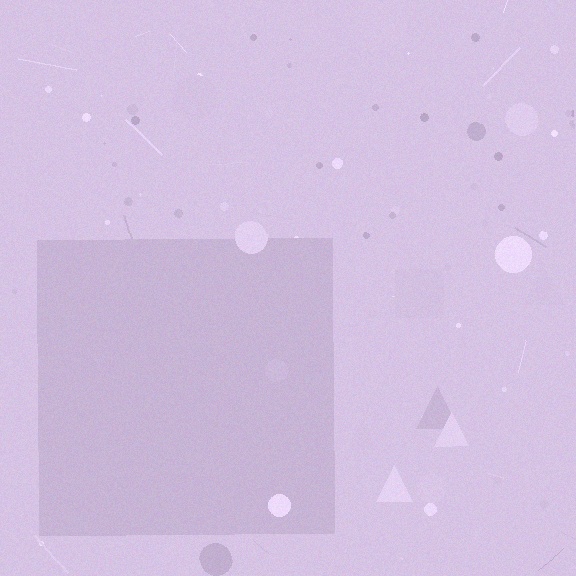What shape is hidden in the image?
A square is hidden in the image.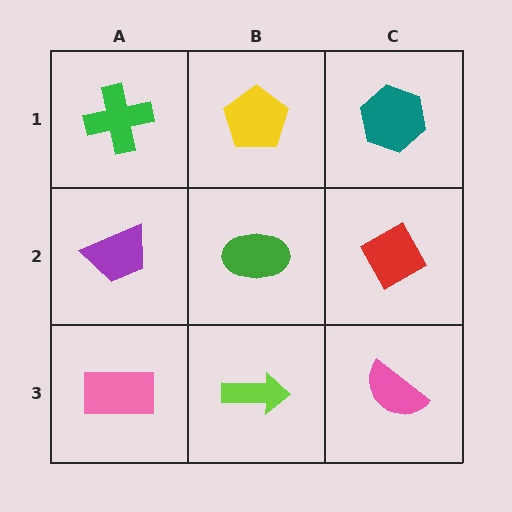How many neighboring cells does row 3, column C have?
2.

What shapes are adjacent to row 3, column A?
A purple trapezoid (row 2, column A), a lime arrow (row 3, column B).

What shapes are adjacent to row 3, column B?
A green ellipse (row 2, column B), a pink rectangle (row 3, column A), a pink semicircle (row 3, column C).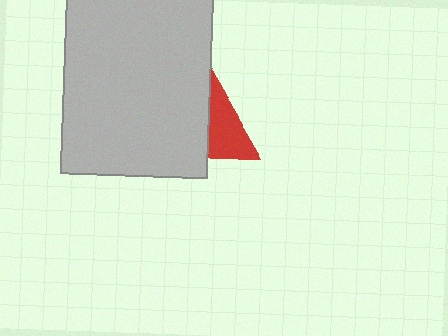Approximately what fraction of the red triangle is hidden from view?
Roughly 63% of the red triangle is hidden behind the light gray rectangle.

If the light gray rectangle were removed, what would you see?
You would see the complete red triangle.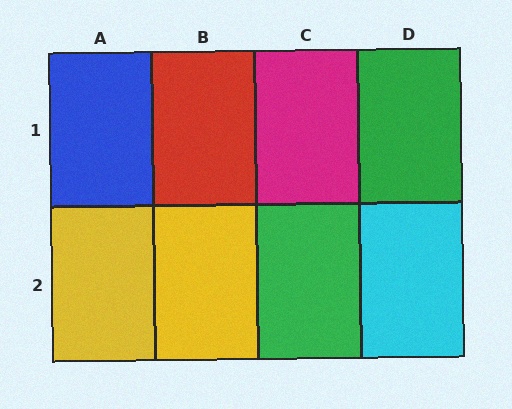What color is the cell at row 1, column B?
Red.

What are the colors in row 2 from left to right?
Yellow, yellow, green, cyan.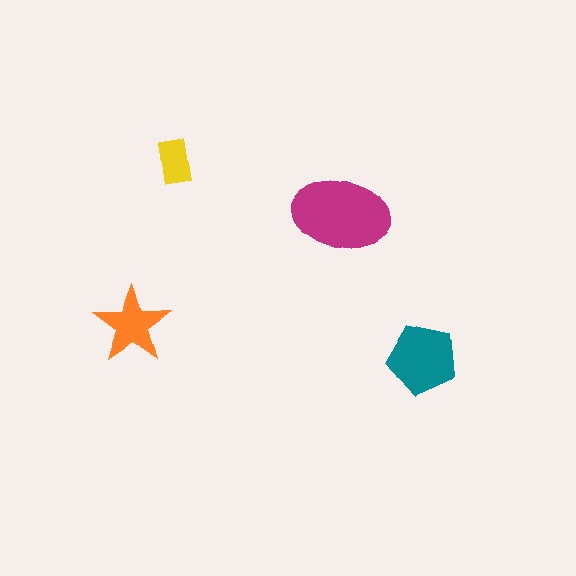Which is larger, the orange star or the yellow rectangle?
The orange star.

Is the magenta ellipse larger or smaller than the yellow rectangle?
Larger.